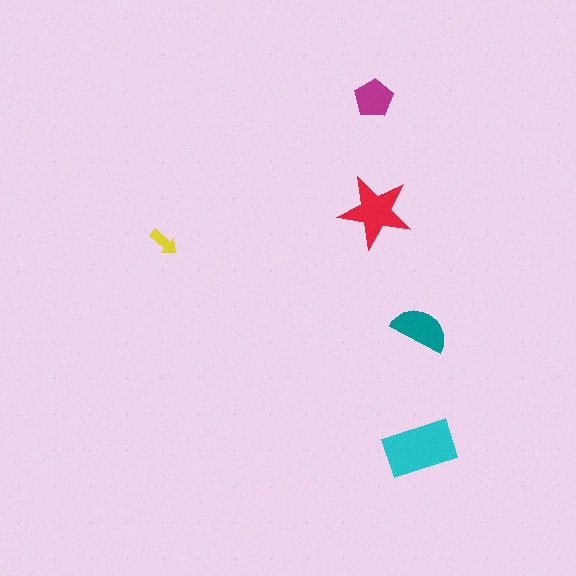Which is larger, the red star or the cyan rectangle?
The cyan rectangle.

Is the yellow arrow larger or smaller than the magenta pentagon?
Smaller.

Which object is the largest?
The cyan rectangle.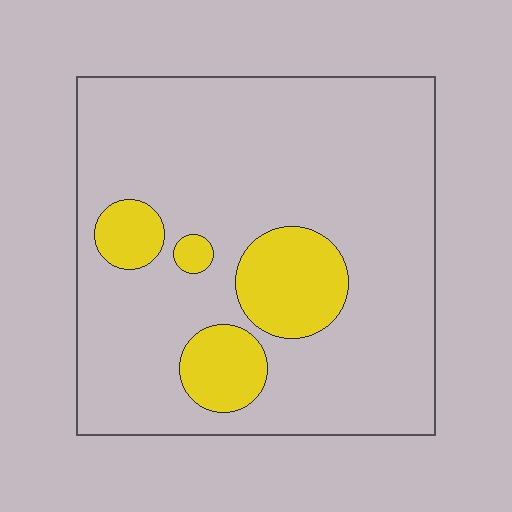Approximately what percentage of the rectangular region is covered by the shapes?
Approximately 15%.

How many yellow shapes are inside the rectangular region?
4.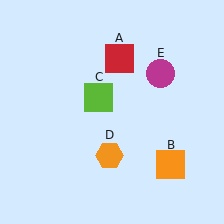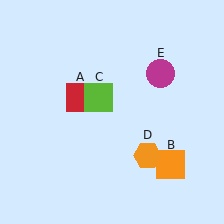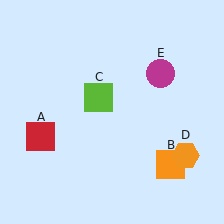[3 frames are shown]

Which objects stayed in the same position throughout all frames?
Orange square (object B) and lime square (object C) and magenta circle (object E) remained stationary.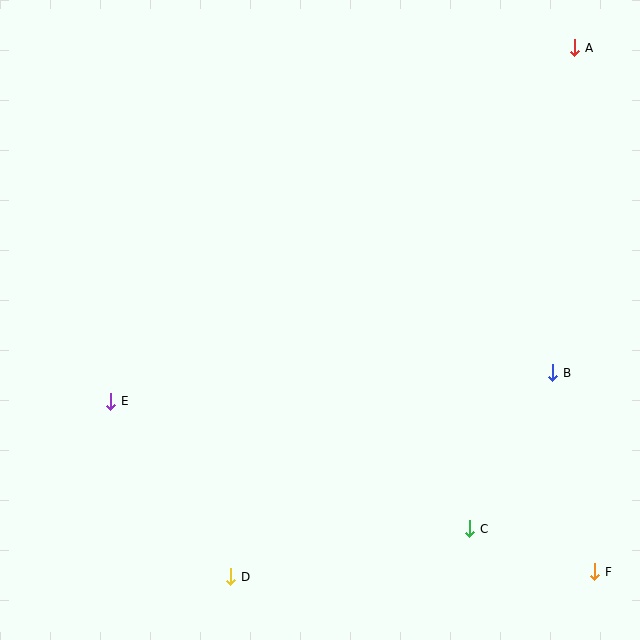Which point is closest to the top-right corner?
Point A is closest to the top-right corner.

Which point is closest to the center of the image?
Point E at (111, 401) is closest to the center.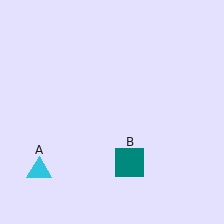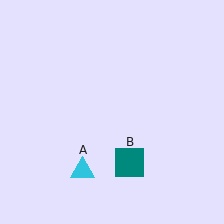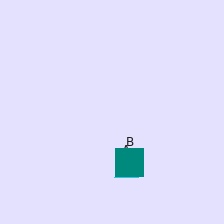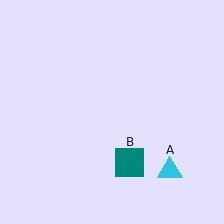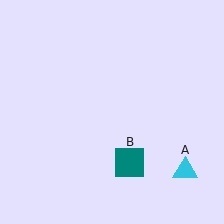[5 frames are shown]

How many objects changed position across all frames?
1 object changed position: cyan triangle (object A).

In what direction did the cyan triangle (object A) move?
The cyan triangle (object A) moved right.